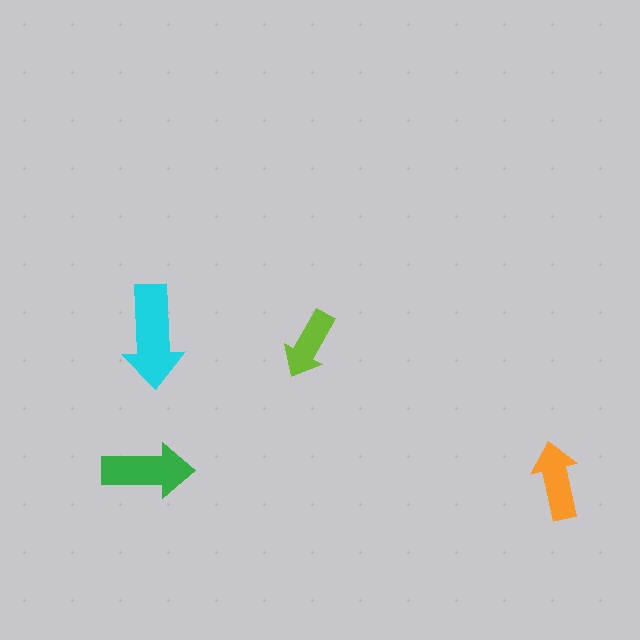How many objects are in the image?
There are 4 objects in the image.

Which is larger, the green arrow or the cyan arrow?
The cyan one.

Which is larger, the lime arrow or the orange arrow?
The orange one.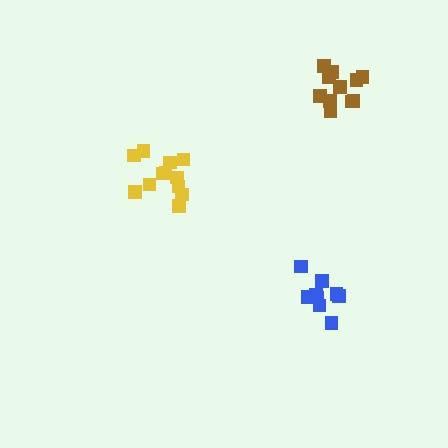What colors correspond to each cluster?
The clusters are colored: yellow, blue, brown.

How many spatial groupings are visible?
There are 3 spatial groupings.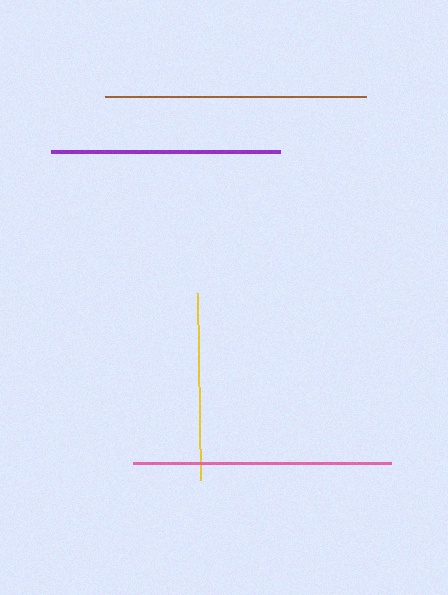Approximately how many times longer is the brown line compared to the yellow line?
The brown line is approximately 1.4 times the length of the yellow line.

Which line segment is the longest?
The brown line is the longest at approximately 261 pixels.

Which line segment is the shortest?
The yellow line is the shortest at approximately 187 pixels.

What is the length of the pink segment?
The pink segment is approximately 258 pixels long.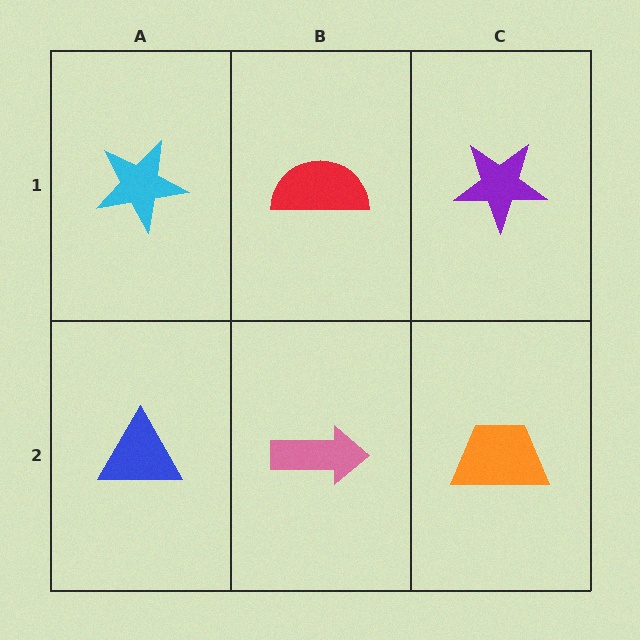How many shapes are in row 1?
3 shapes.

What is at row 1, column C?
A purple star.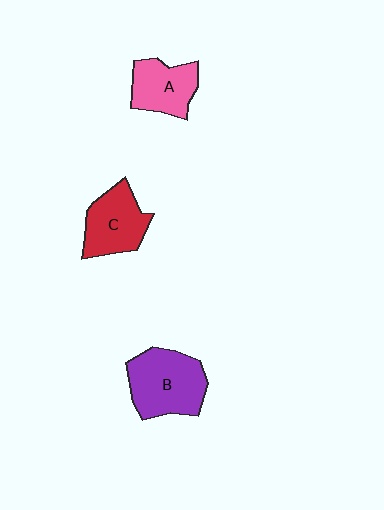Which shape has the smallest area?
Shape A (pink).